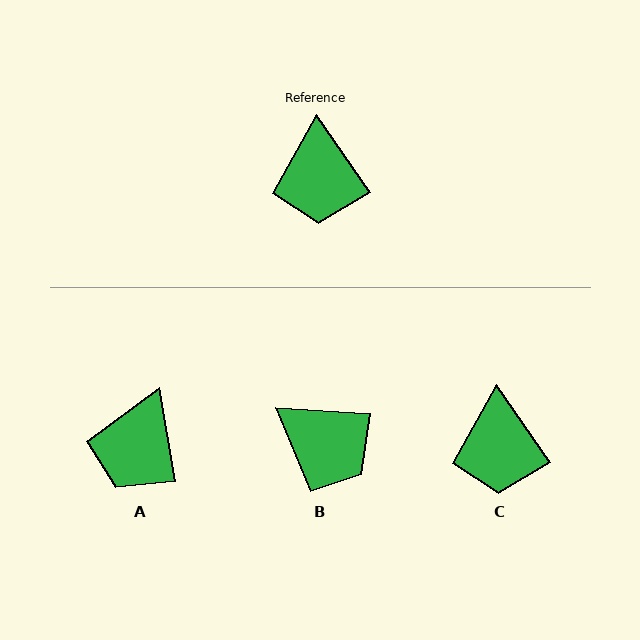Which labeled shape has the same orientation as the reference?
C.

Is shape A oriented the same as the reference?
No, it is off by about 25 degrees.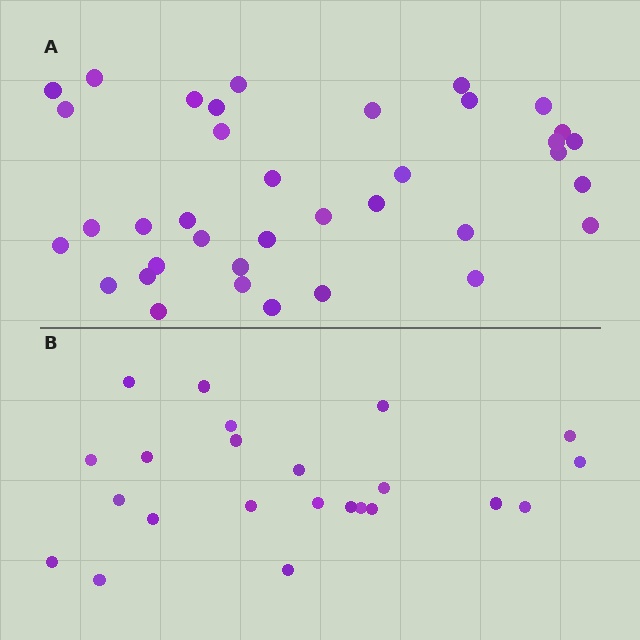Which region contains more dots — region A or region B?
Region A (the top region) has more dots.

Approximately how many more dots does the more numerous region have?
Region A has approximately 15 more dots than region B.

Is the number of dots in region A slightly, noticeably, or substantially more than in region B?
Region A has substantially more. The ratio is roughly 1.6 to 1.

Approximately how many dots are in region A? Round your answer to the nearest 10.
About 40 dots. (The exact count is 37, which rounds to 40.)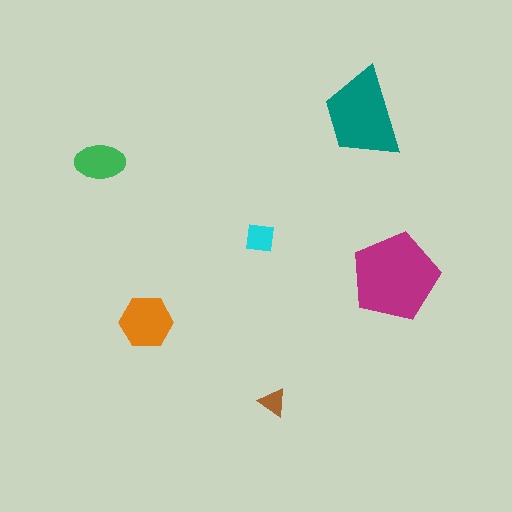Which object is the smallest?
The brown triangle.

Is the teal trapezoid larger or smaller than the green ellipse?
Larger.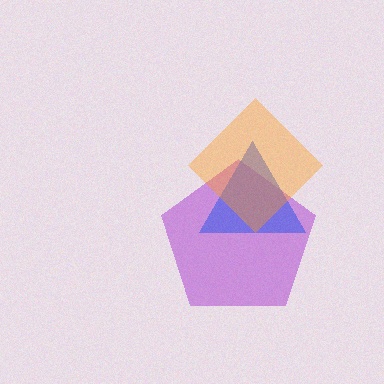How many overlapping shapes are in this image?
There are 3 overlapping shapes in the image.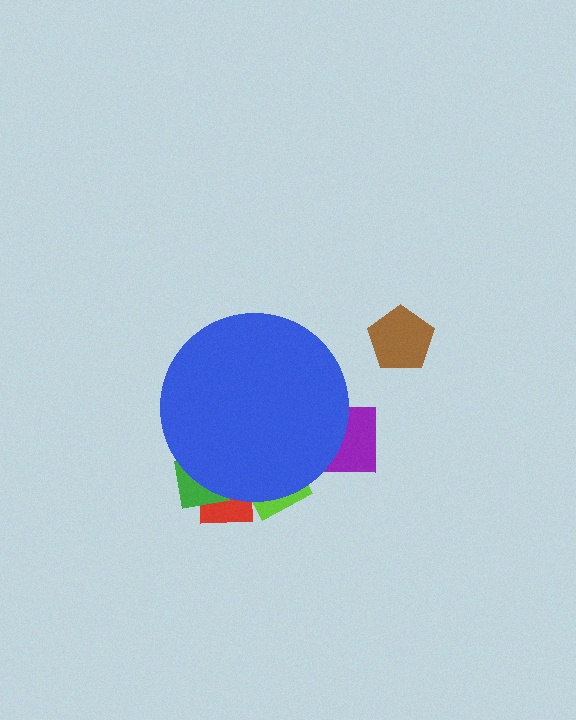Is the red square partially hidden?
Yes, the red square is partially hidden behind the blue circle.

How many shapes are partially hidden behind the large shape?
4 shapes are partially hidden.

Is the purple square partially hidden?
Yes, the purple square is partially hidden behind the blue circle.